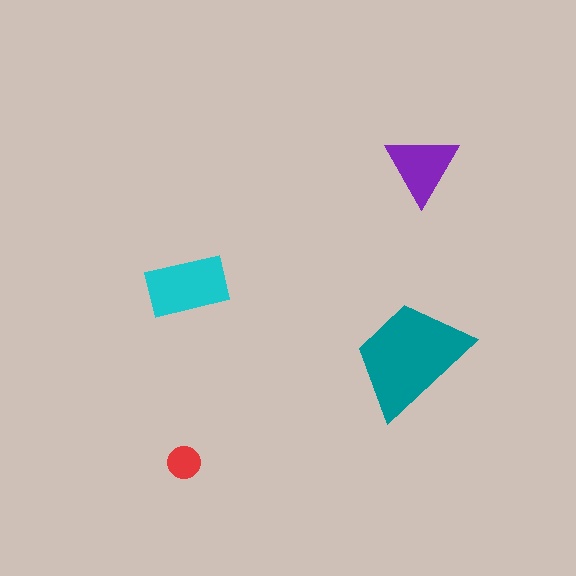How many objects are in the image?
There are 4 objects in the image.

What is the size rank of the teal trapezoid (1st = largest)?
1st.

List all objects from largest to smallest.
The teal trapezoid, the cyan rectangle, the purple triangle, the red circle.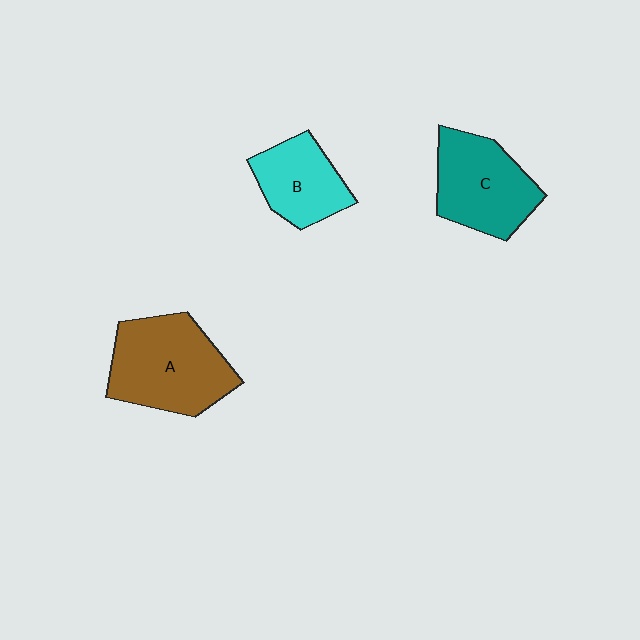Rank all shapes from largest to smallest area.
From largest to smallest: A (brown), C (teal), B (cyan).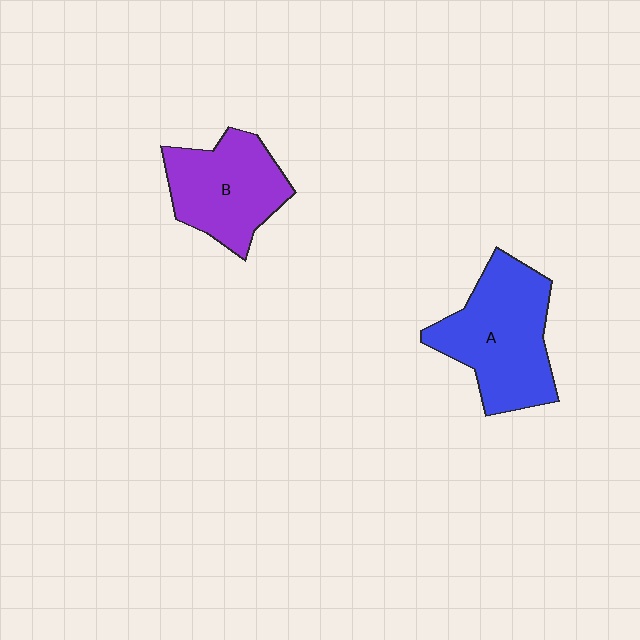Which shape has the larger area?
Shape A (blue).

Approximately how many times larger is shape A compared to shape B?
Approximately 1.2 times.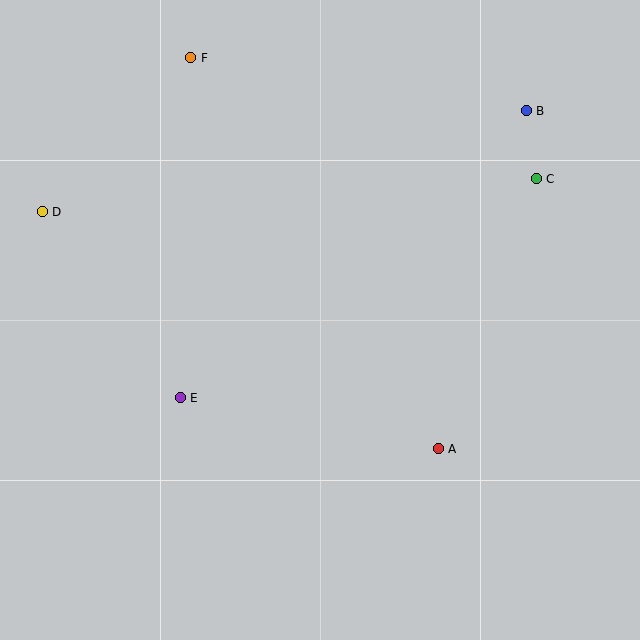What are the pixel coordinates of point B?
Point B is at (526, 111).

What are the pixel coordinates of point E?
Point E is at (180, 398).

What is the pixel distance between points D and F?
The distance between D and F is 214 pixels.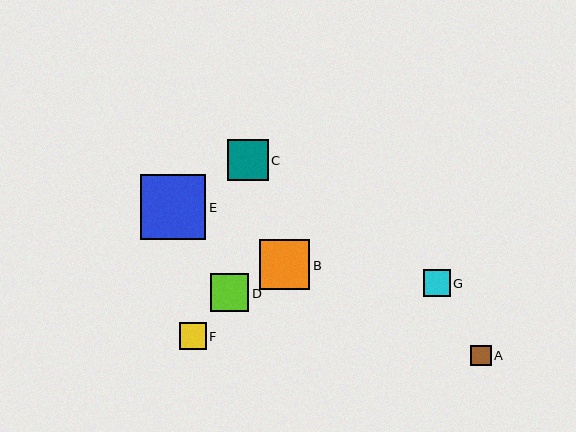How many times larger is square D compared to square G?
Square D is approximately 1.4 times the size of square G.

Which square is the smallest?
Square A is the smallest with a size of approximately 20 pixels.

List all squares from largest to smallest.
From largest to smallest: E, B, C, D, F, G, A.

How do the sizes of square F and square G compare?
Square F and square G are approximately the same size.